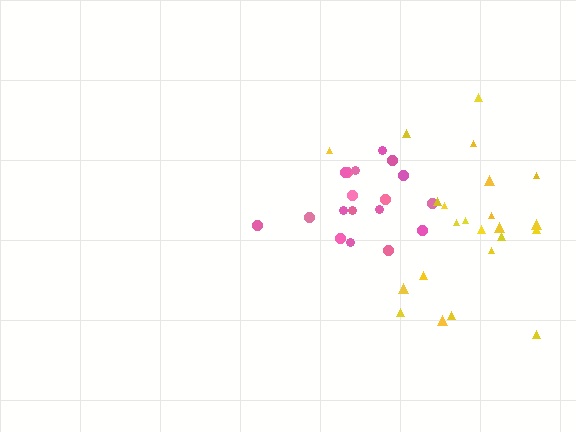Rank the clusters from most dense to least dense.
pink, yellow.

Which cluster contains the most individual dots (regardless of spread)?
Yellow (23).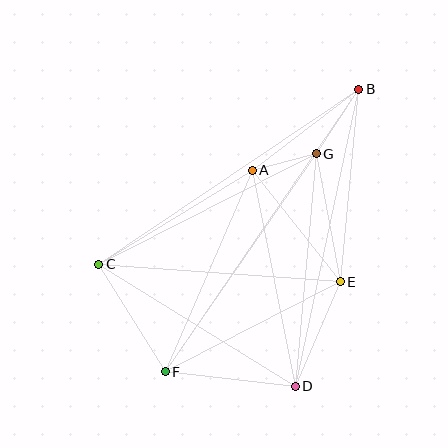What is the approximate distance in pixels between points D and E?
The distance between D and E is approximately 114 pixels.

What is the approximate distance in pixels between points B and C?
The distance between B and C is approximately 313 pixels.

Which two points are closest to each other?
Points A and G are closest to each other.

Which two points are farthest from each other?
Points B and F are farthest from each other.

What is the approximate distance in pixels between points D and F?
The distance between D and F is approximately 131 pixels.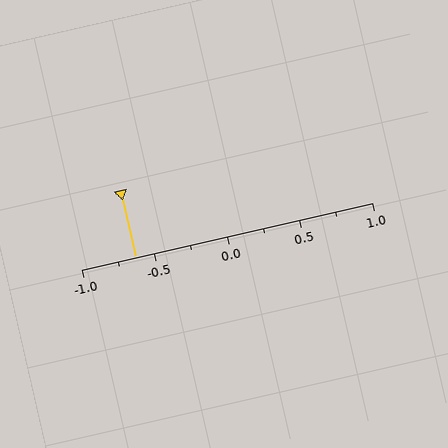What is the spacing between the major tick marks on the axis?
The major ticks are spaced 0.5 apart.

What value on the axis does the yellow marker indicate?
The marker indicates approximately -0.62.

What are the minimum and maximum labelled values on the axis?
The axis runs from -1.0 to 1.0.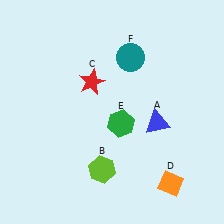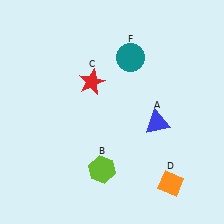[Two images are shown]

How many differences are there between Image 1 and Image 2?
There is 1 difference between the two images.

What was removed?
The green hexagon (E) was removed in Image 2.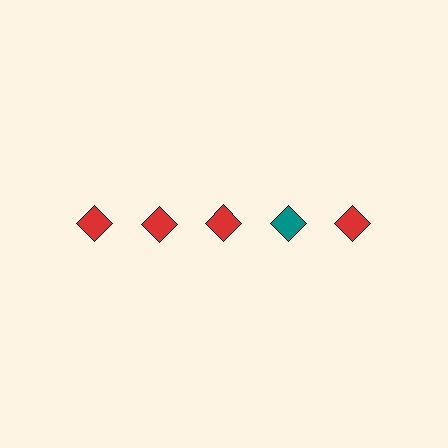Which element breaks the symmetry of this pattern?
The teal diamond in the top row, second from right column breaks the symmetry. All other shapes are red diamonds.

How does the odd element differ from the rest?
It has a different color: teal instead of red.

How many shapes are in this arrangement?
There are 5 shapes arranged in a grid pattern.